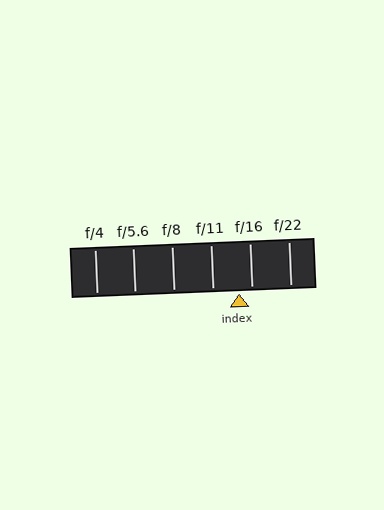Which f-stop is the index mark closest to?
The index mark is closest to f/16.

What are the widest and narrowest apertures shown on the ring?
The widest aperture shown is f/4 and the narrowest is f/22.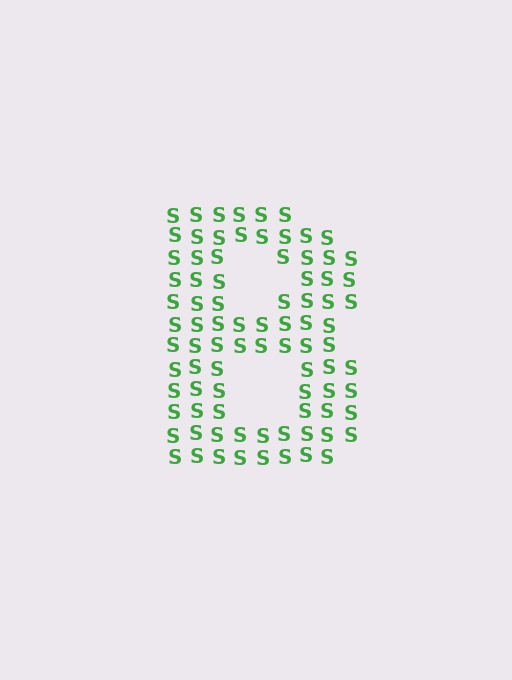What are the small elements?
The small elements are letter S's.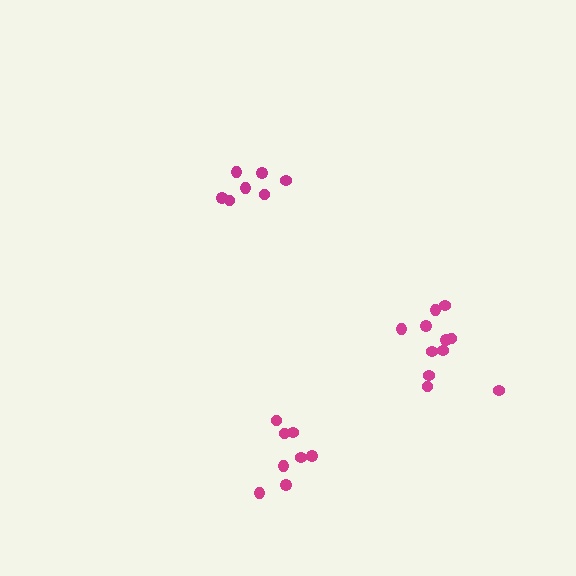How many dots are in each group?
Group 1: 7 dots, Group 2: 11 dots, Group 3: 8 dots (26 total).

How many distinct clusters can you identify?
There are 3 distinct clusters.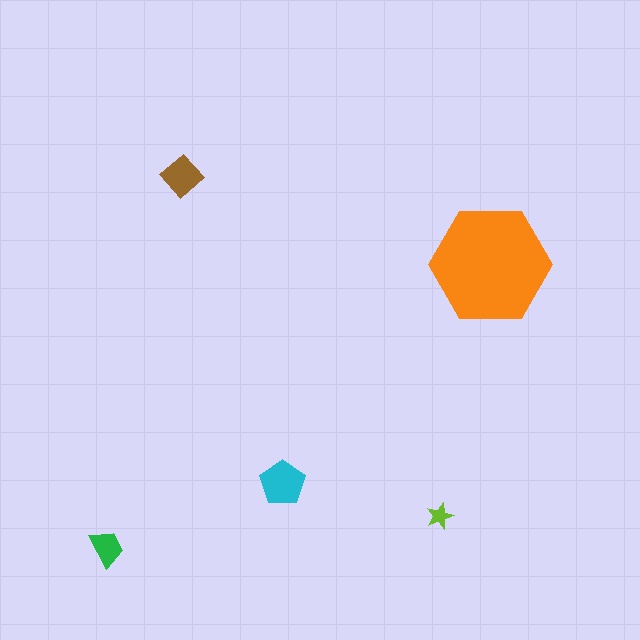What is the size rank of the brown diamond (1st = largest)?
3rd.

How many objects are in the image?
There are 5 objects in the image.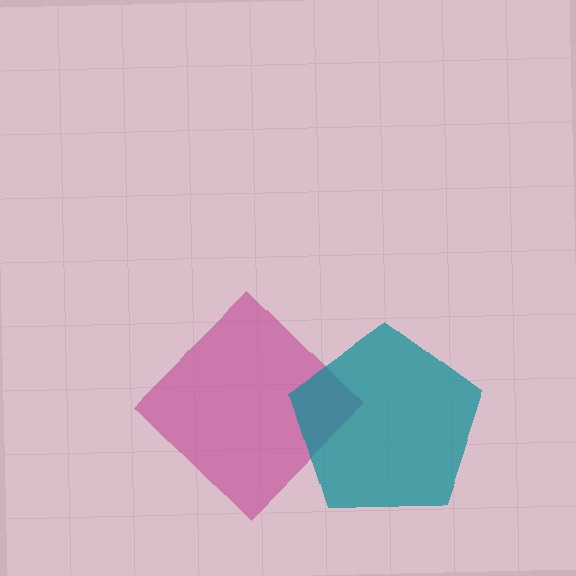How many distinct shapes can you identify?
There are 2 distinct shapes: a magenta diamond, a teal pentagon.